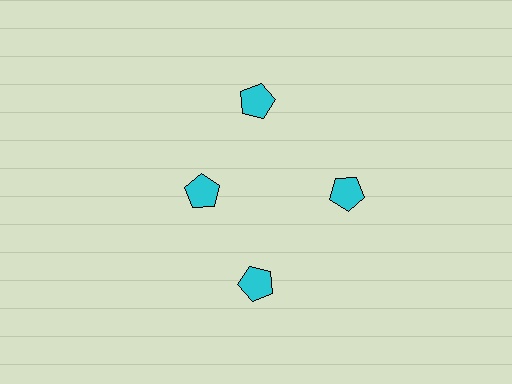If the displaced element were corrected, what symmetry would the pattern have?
It would have 4-fold rotational symmetry — the pattern would map onto itself every 90 degrees.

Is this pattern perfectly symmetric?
No. The 4 cyan pentagons are arranged in a ring, but one element near the 9 o'clock position is pulled inward toward the center, breaking the 4-fold rotational symmetry.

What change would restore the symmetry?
The symmetry would be restored by moving it outward, back onto the ring so that all 4 pentagons sit at equal angles and equal distance from the center.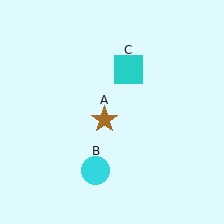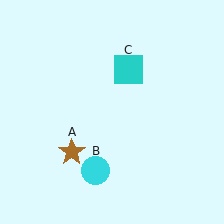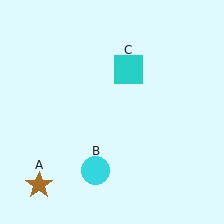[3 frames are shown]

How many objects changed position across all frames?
1 object changed position: brown star (object A).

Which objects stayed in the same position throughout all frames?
Cyan circle (object B) and cyan square (object C) remained stationary.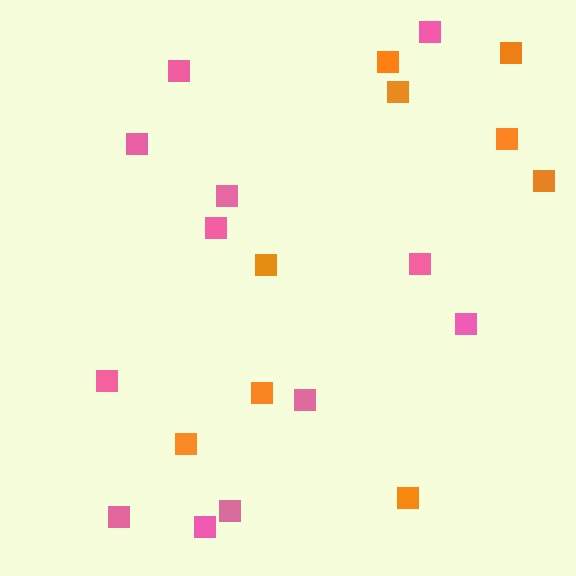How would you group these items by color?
There are 2 groups: one group of orange squares (9) and one group of pink squares (12).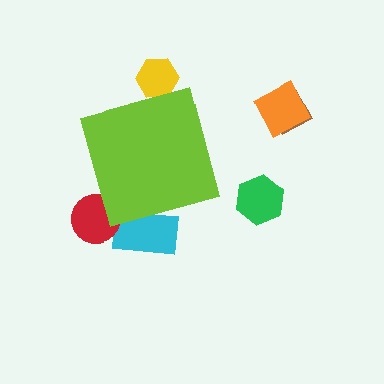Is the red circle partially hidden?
Yes, the red circle is partially hidden behind the lime diamond.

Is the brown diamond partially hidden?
No, the brown diamond is fully visible.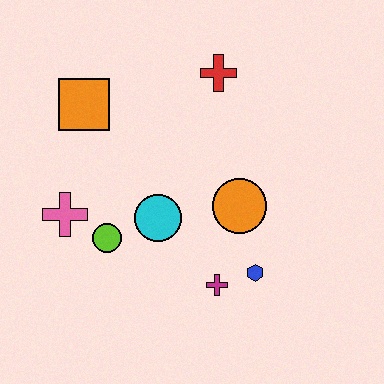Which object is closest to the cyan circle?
The lime circle is closest to the cyan circle.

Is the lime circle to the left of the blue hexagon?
Yes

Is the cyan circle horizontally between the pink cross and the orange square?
No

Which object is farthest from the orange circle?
The orange square is farthest from the orange circle.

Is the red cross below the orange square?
No